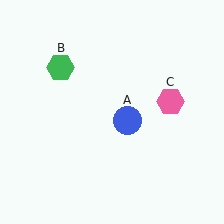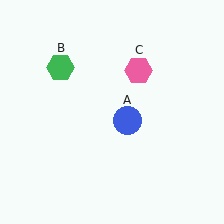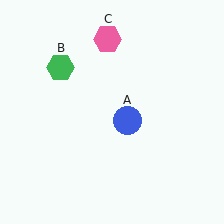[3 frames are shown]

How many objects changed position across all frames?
1 object changed position: pink hexagon (object C).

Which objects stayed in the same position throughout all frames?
Blue circle (object A) and green hexagon (object B) remained stationary.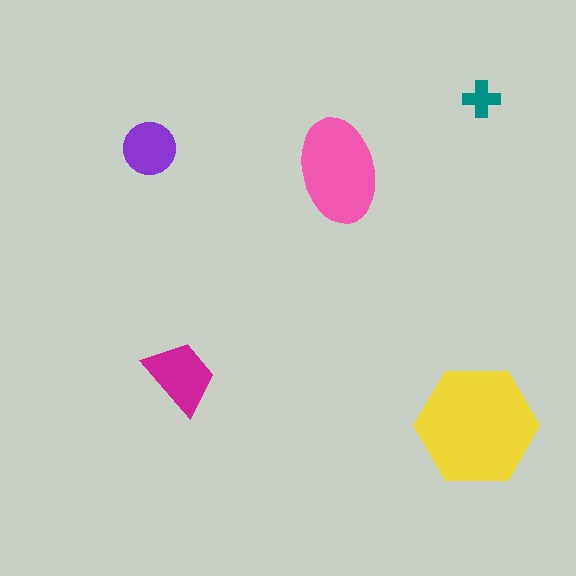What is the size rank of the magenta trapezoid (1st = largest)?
3rd.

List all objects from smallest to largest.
The teal cross, the purple circle, the magenta trapezoid, the pink ellipse, the yellow hexagon.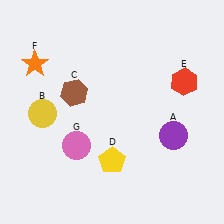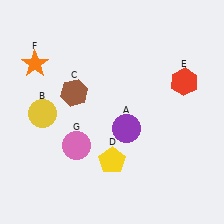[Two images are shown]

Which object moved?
The purple circle (A) moved left.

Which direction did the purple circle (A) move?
The purple circle (A) moved left.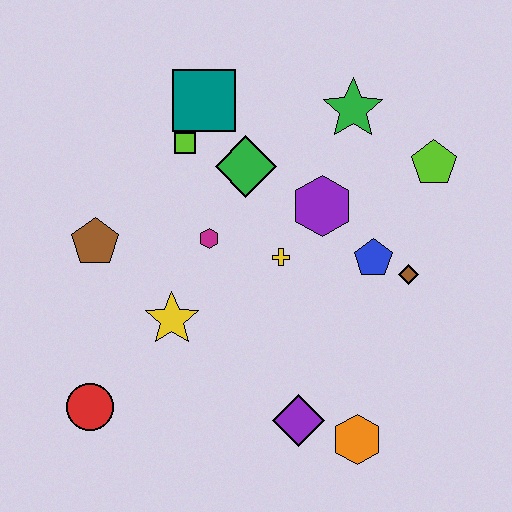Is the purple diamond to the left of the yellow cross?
No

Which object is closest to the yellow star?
The magenta hexagon is closest to the yellow star.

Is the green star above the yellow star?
Yes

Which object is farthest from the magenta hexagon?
The orange hexagon is farthest from the magenta hexagon.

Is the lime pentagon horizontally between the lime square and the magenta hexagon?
No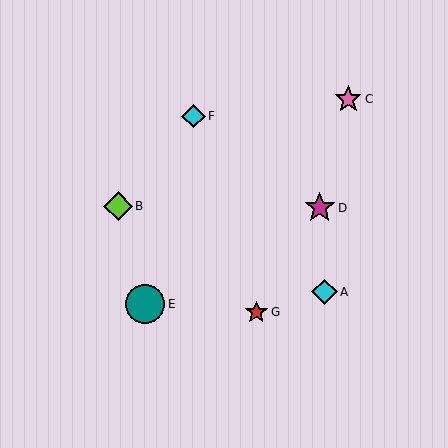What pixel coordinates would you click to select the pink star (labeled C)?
Click at (348, 99) to select the pink star C.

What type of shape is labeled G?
Shape G is a red star.